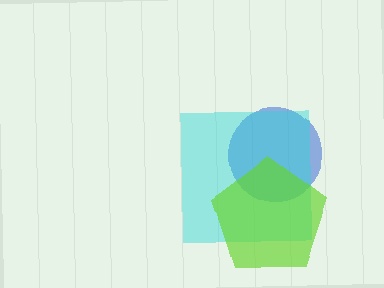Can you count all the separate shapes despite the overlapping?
Yes, there are 3 separate shapes.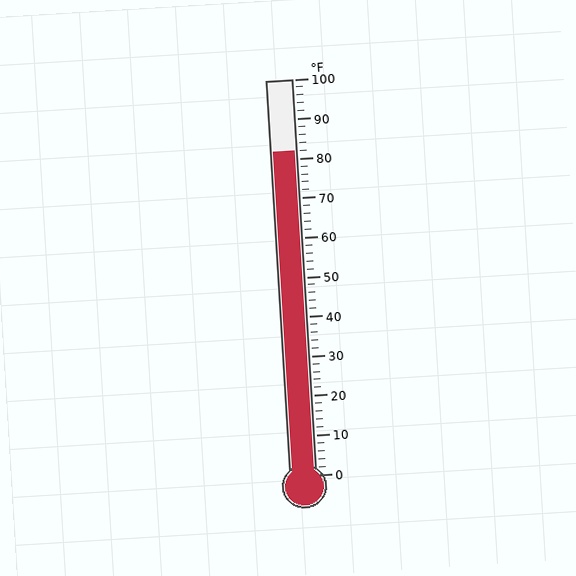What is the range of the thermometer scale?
The thermometer scale ranges from 0°F to 100°F.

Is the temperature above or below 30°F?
The temperature is above 30°F.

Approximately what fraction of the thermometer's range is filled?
The thermometer is filled to approximately 80% of its range.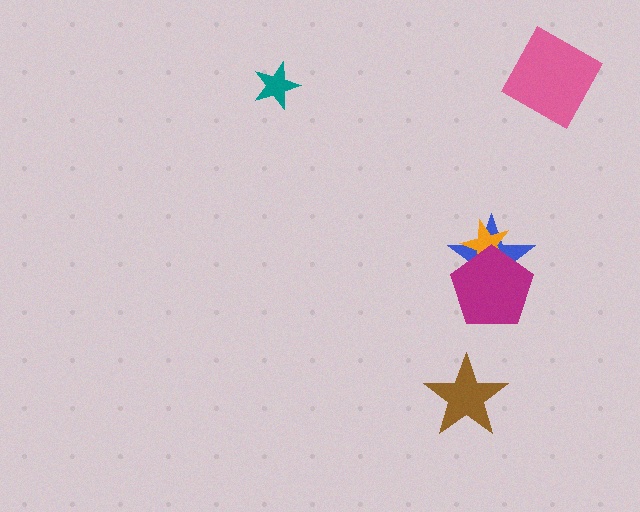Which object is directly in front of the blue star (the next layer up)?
The orange star is directly in front of the blue star.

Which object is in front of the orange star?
The magenta pentagon is in front of the orange star.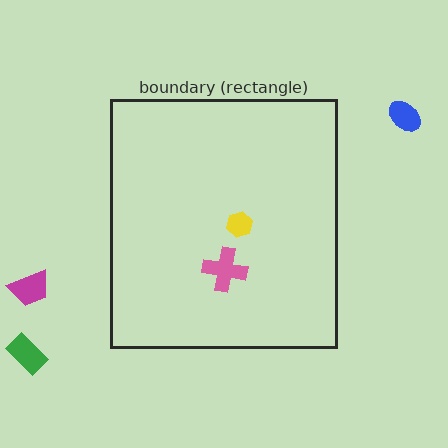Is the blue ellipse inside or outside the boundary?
Outside.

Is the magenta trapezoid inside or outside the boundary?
Outside.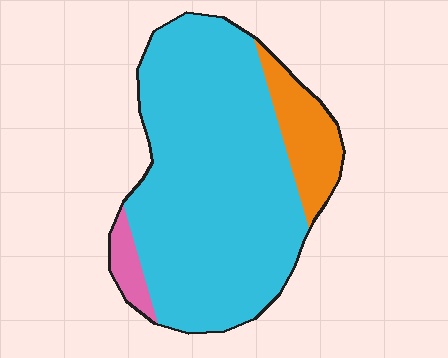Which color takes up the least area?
Pink, at roughly 5%.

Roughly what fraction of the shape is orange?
Orange covers 13% of the shape.